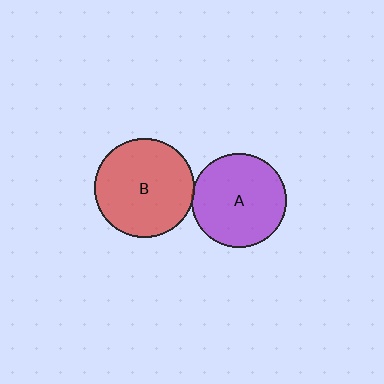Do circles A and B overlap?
Yes.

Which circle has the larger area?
Circle B (red).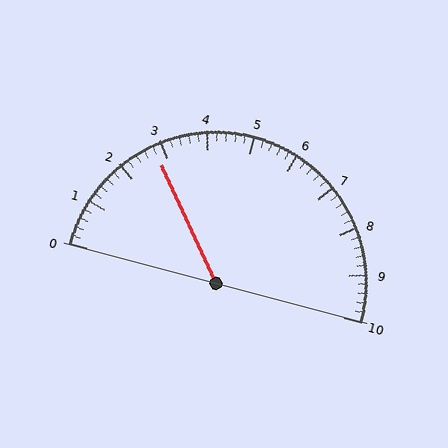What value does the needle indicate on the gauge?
The needle indicates approximately 2.8.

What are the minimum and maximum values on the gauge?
The gauge ranges from 0 to 10.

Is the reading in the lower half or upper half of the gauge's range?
The reading is in the lower half of the range (0 to 10).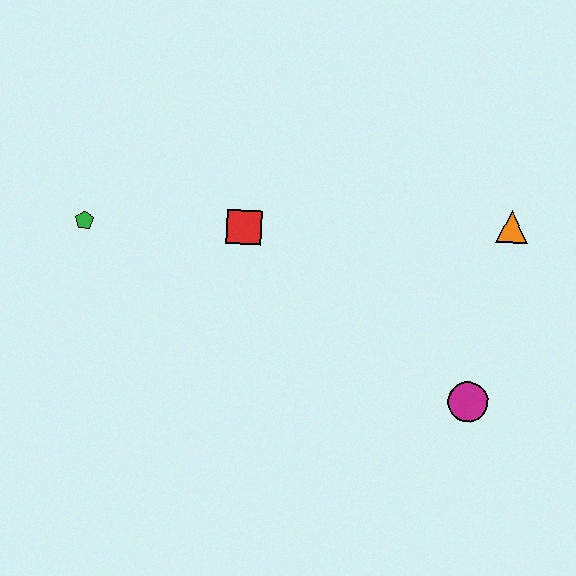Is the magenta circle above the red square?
No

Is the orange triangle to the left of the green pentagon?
No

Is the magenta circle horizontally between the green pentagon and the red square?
No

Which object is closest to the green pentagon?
The red square is closest to the green pentagon.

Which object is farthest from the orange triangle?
The green pentagon is farthest from the orange triangle.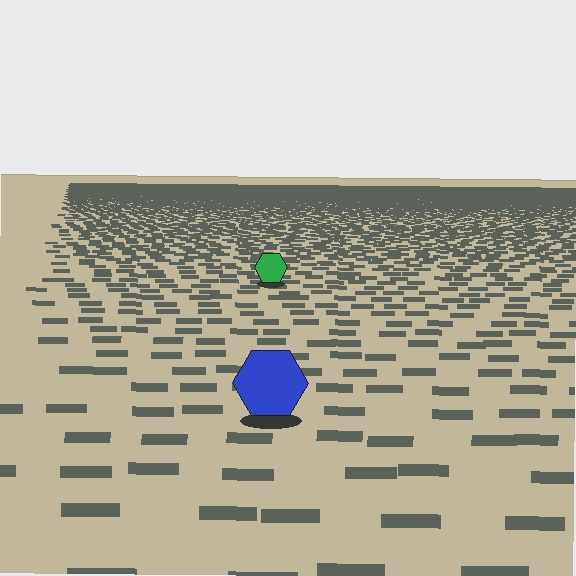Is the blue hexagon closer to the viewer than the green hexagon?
Yes. The blue hexagon is closer — you can tell from the texture gradient: the ground texture is coarser near it.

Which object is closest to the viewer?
The blue hexagon is closest. The texture marks near it are larger and more spread out.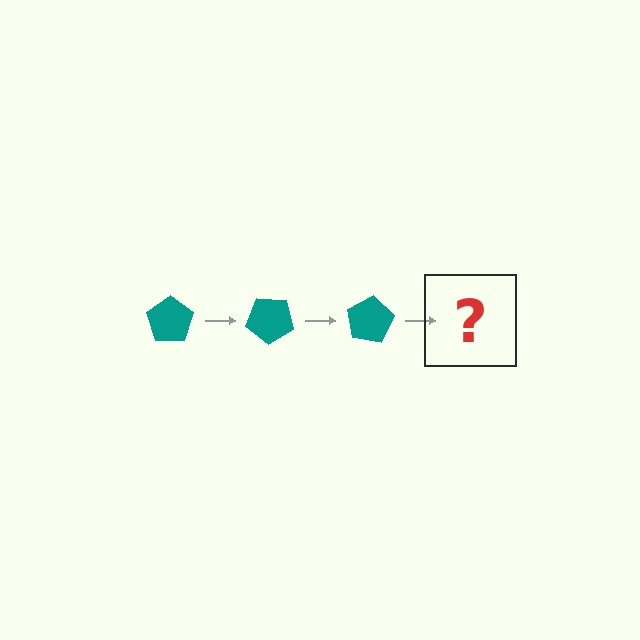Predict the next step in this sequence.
The next step is a teal pentagon rotated 120 degrees.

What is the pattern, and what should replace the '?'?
The pattern is that the pentagon rotates 40 degrees each step. The '?' should be a teal pentagon rotated 120 degrees.